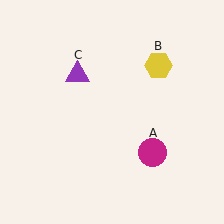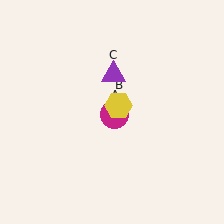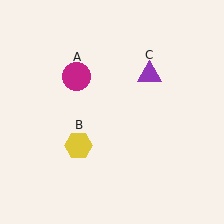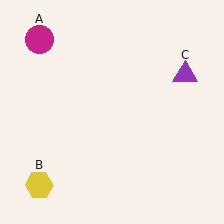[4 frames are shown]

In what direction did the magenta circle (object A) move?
The magenta circle (object A) moved up and to the left.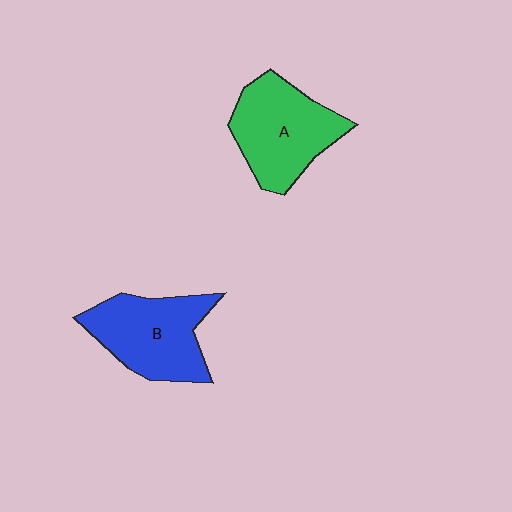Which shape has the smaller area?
Shape B (blue).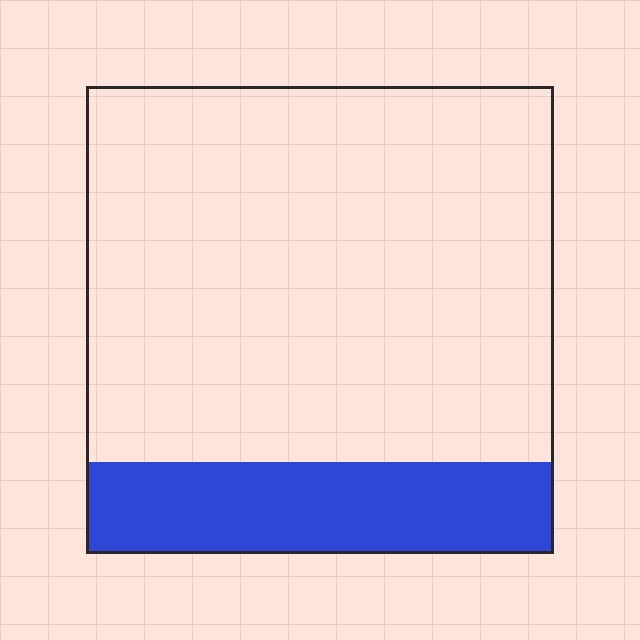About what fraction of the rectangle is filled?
About one fifth (1/5).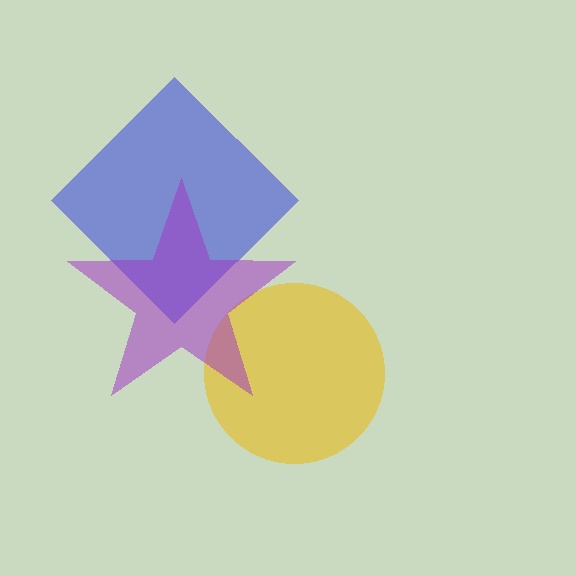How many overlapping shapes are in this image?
There are 3 overlapping shapes in the image.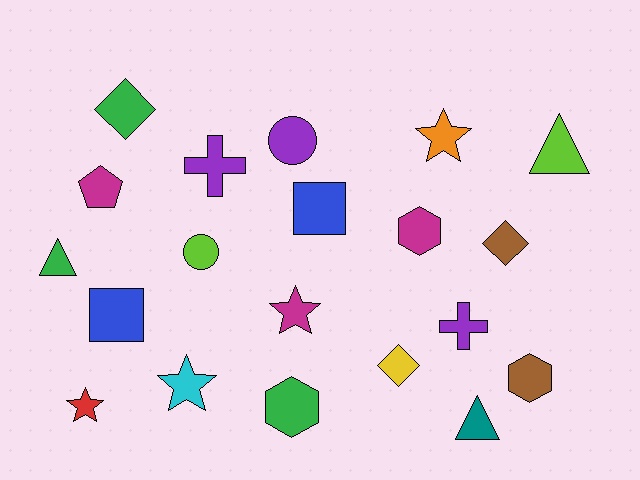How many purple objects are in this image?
There are 3 purple objects.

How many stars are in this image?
There are 4 stars.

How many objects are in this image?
There are 20 objects.